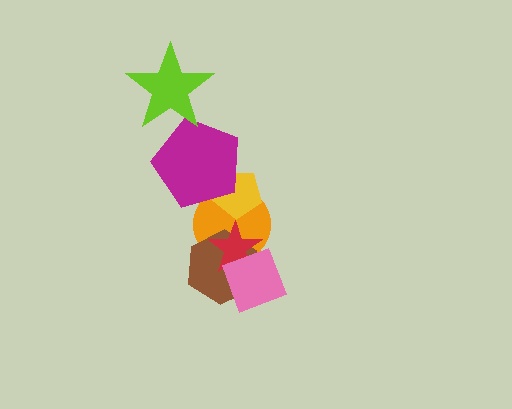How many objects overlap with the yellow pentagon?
2 objects overlap with the yellow pentagon.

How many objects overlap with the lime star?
1 object overlaps with the lime star.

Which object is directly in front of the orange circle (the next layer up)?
The yellow pentagon is directly in front of the orange circle.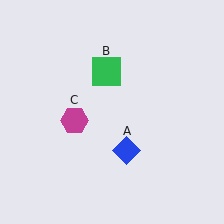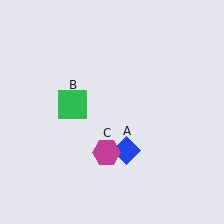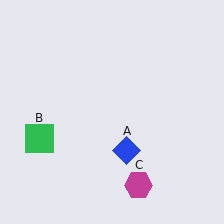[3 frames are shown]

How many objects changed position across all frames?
2 objects changed position: green square (object B), magenta hexagon (object C).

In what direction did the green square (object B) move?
The green square (object B) moved down and to the left.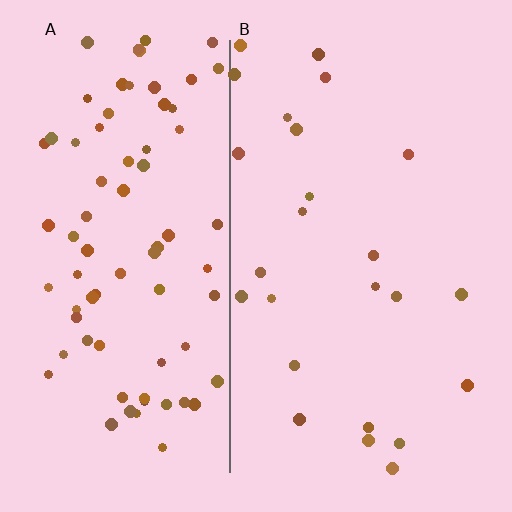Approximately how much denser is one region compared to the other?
Approximately 3.2× — region A over region B.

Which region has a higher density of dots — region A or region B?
A (the left).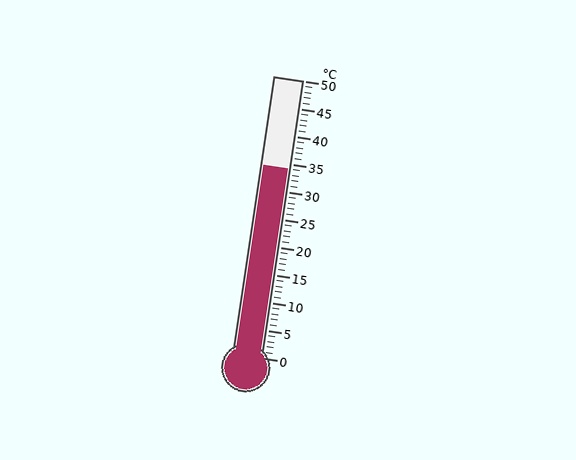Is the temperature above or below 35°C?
The temperature is below 35°C.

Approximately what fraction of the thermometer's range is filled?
The thermometer is filled to approximately 70% of its range.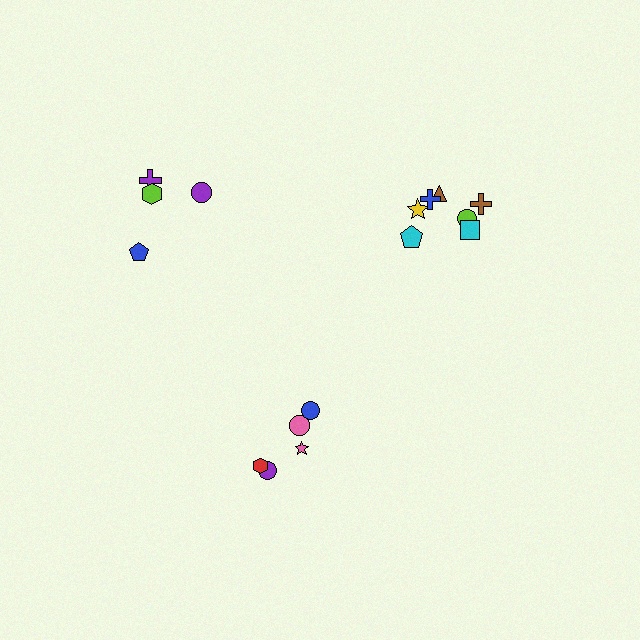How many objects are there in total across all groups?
There are 16 objects.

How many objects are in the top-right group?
There are 7 objects.